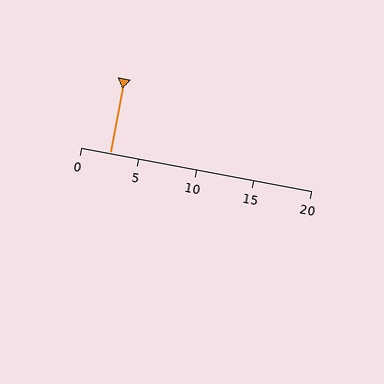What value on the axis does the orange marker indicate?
The marker indicates approximately 2.5.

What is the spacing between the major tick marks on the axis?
The major ticks are spaced 5 apart.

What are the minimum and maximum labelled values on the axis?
The axis runs from 0 to 20.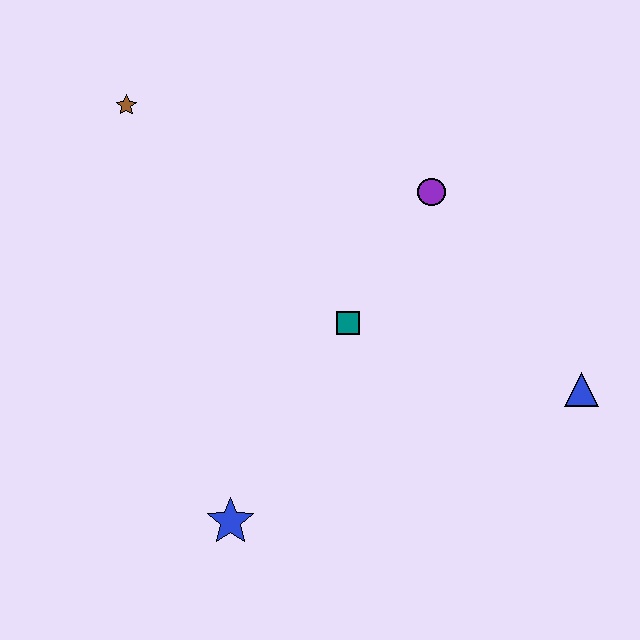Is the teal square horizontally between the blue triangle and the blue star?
Yes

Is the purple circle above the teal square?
Yes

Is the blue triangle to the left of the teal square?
No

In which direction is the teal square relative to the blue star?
The teal square is above the blue star.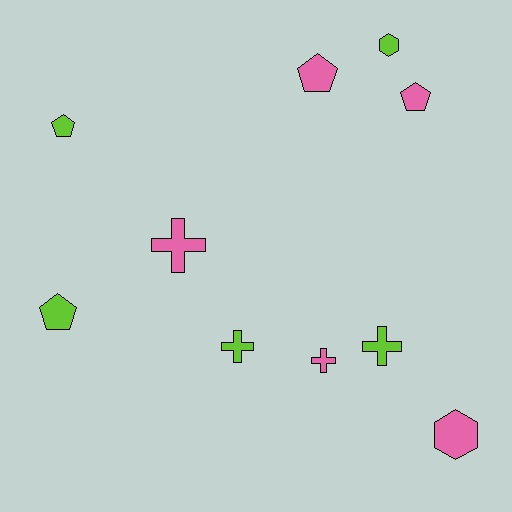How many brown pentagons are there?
There are no brown pentagons.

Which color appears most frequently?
Pink, with 5 objects.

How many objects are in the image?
There are 10 objects.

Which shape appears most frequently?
Cross, with 4 objects.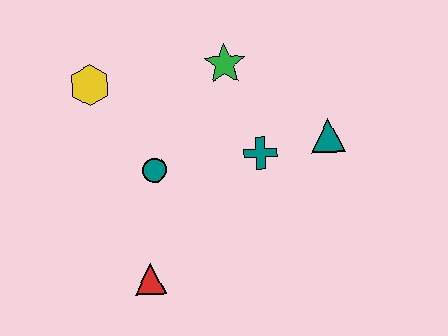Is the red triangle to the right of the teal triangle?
No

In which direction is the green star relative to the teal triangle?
The green star is to the left of the teal triangle.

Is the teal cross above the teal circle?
Yes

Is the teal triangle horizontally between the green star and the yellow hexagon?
No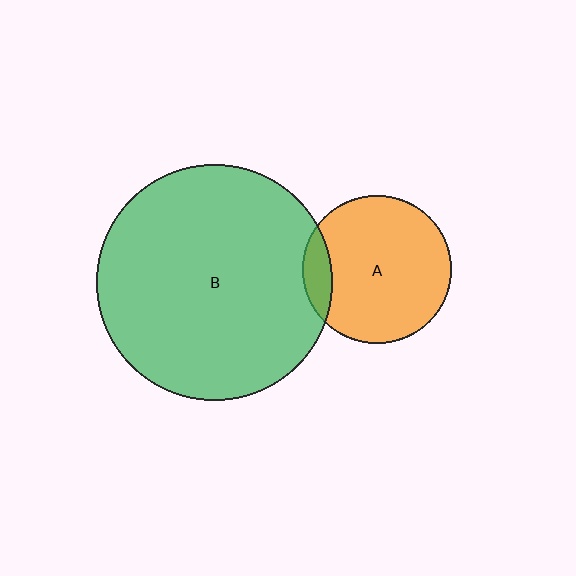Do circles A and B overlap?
Yes.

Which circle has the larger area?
Circle B (green).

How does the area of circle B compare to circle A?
Approximately 2.5 times.